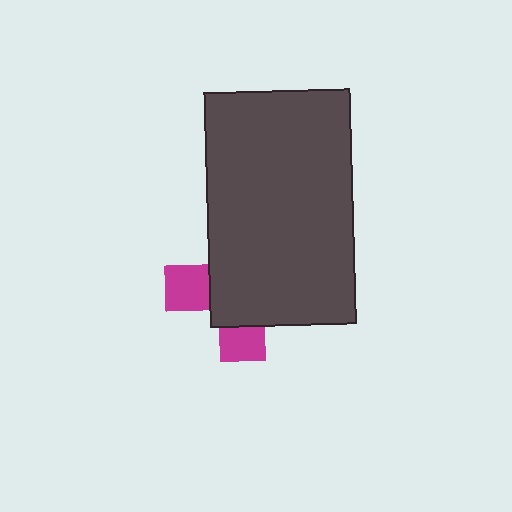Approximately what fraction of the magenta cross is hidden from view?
Roughly 70% of the magenta cross is hidden behind the dark gray rectangle.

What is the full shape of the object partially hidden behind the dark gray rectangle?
The partially hidden object is a magenta cross.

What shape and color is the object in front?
The object in front is a dark gray rectangle.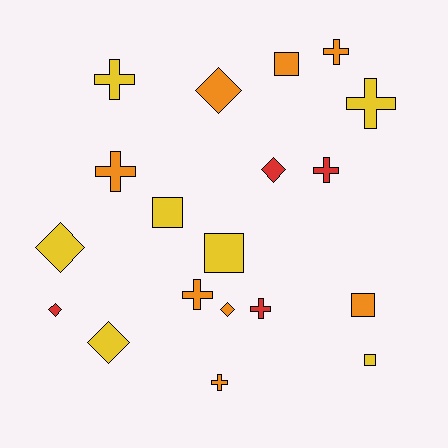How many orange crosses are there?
There are 4 orange crosses.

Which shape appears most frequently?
Cross, with 8 objects.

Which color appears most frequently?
Orange, with 8 objects.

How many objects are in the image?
There are 19 objects.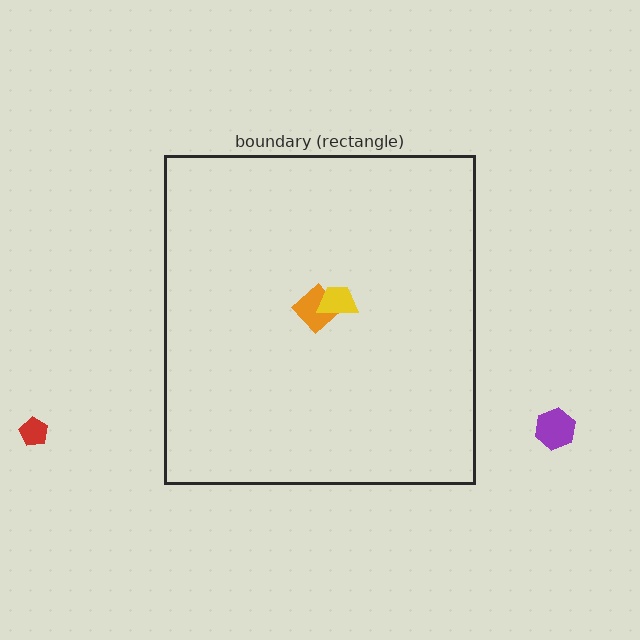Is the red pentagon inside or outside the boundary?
Outside.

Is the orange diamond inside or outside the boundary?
Inside.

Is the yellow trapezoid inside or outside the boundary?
Inside.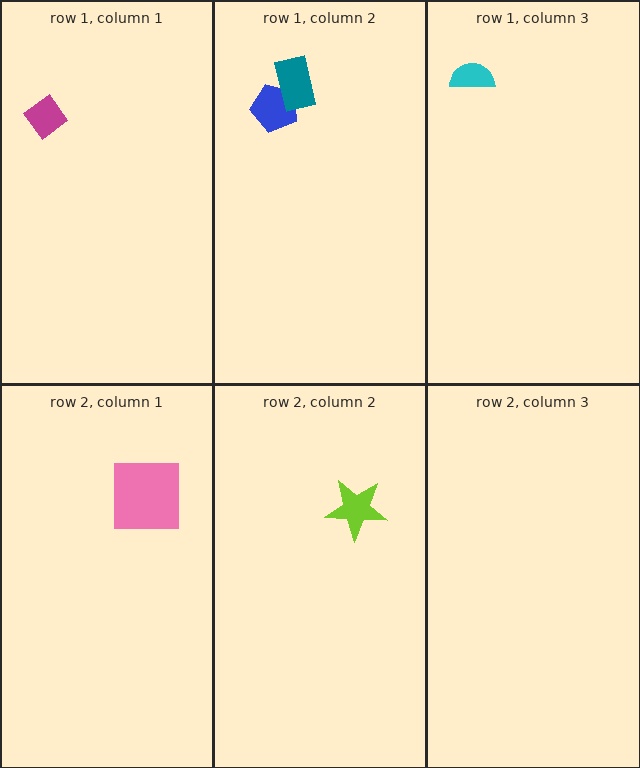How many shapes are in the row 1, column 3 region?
1.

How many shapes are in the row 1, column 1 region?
1.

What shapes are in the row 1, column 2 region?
The blue pentagon, the teal rectangle.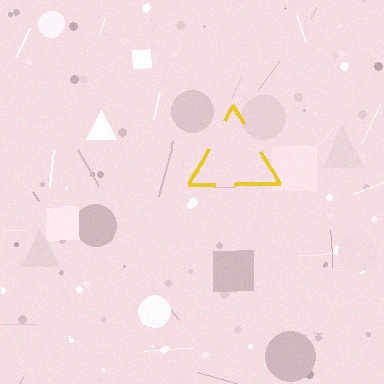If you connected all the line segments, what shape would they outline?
They would outline a triangle.